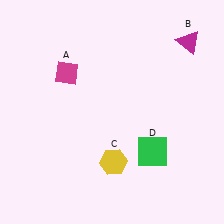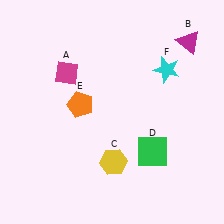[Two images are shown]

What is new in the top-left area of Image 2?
An orange pentagon (E) was added in the top-left area of Image 2.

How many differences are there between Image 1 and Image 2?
There are 2 differences between the two images.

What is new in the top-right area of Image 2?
A cyan star (F) was added in the top-right area of Image 2.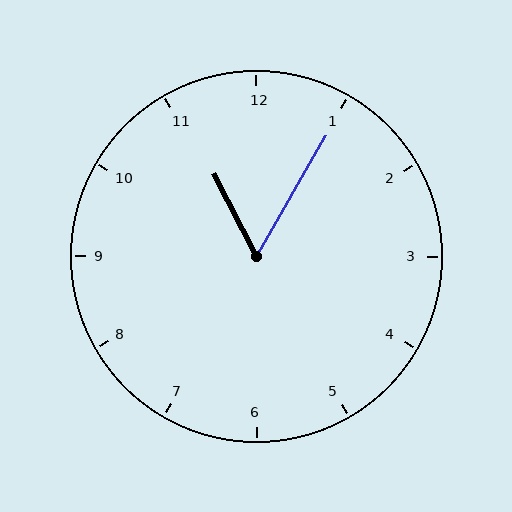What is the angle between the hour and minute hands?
Approximately 58 degrees.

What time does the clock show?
11:05.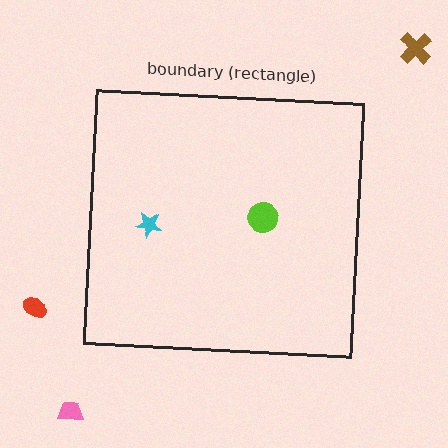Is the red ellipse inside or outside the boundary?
Outside.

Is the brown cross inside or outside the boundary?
Outside.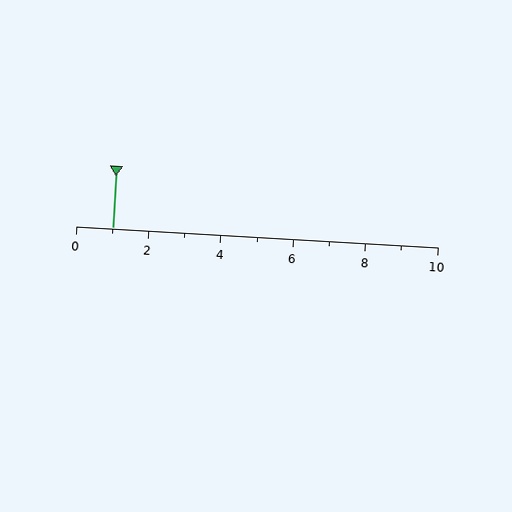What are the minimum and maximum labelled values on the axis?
The axis runs from 0 to 10.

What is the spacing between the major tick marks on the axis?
The major ticks are spaced 2 apart.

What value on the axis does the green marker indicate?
The marker indicates approximately 1.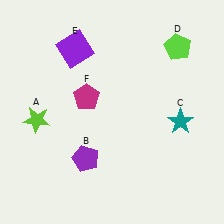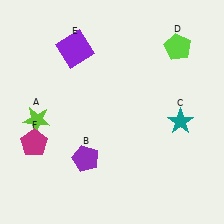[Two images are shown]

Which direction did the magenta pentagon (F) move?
The magenta pentagon (F) moved left.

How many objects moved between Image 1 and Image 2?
1 object moved between the two images.